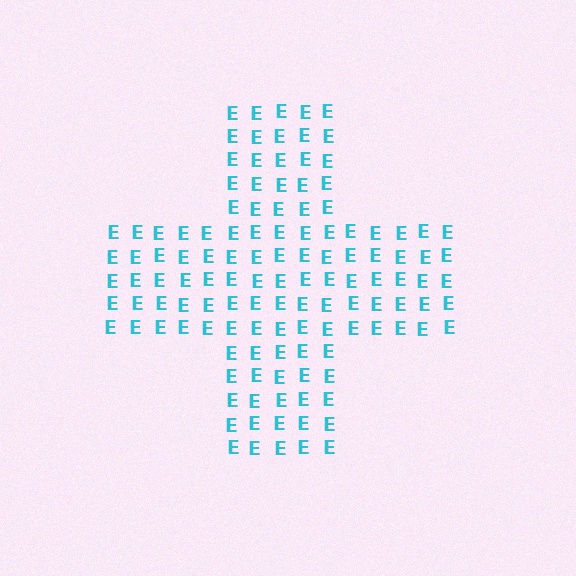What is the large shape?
The large shape is a cross.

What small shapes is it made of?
It is made of small letter E's.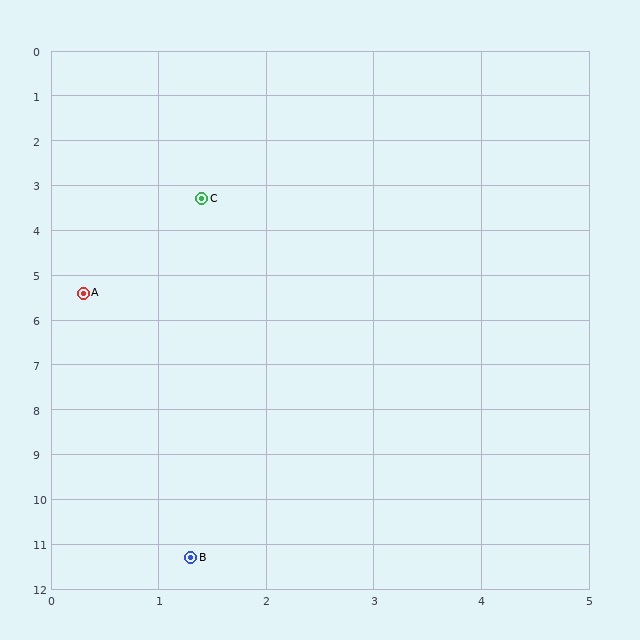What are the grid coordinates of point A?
Point A is at approximately (0.3, 5.4).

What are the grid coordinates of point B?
Point B is at approximately (1.3, 11.3).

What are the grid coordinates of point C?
Point C is at approximately (1.4, 3.3).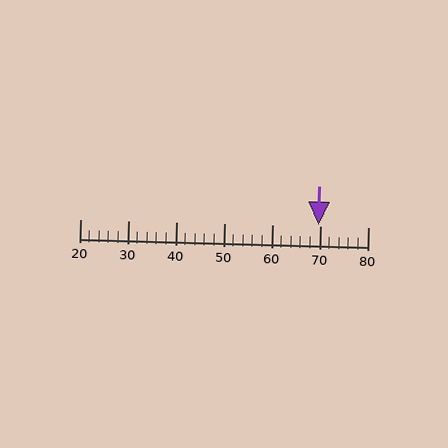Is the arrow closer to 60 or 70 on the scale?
The arrow is closer to 70.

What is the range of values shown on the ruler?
The ruler shows values from 20 to 80.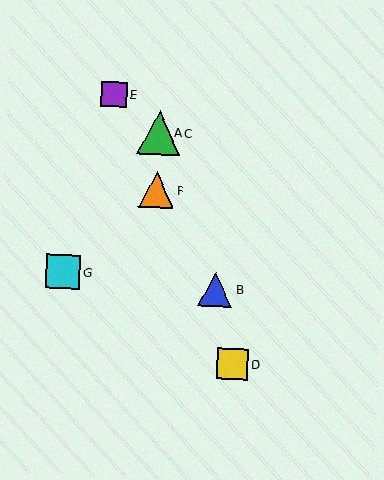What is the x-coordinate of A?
Object A is at x≈159.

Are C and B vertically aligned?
No, C is at x≈159 and B is at x≈215.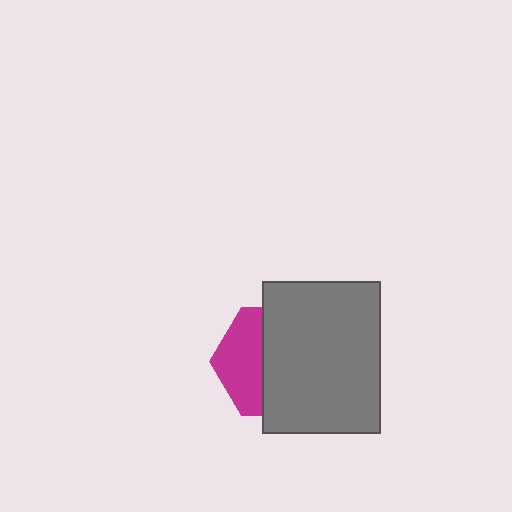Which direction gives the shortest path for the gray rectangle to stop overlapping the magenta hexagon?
Moving right gives the shortest separation.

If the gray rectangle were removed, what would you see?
You would see the complete magenta hexagon.